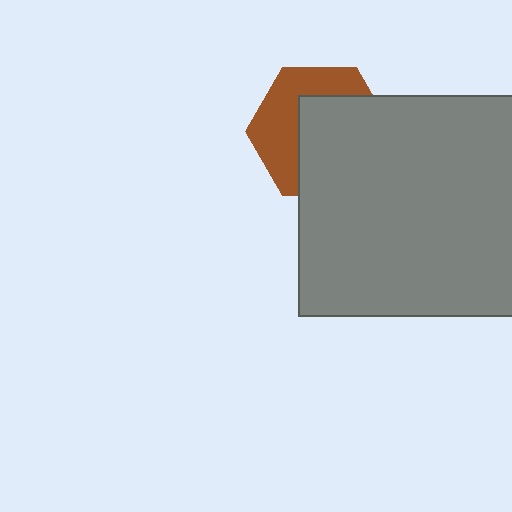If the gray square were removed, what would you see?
You would see the complete brown hexagon.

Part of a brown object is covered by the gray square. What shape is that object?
It is a hexagon.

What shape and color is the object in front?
The object in front is a gray square.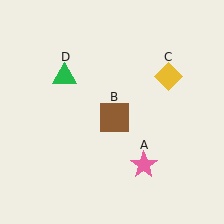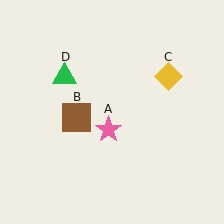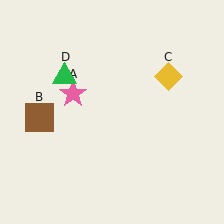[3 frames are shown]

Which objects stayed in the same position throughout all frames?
Yellow diamond (object C) and green triangle (object D) remained stationary.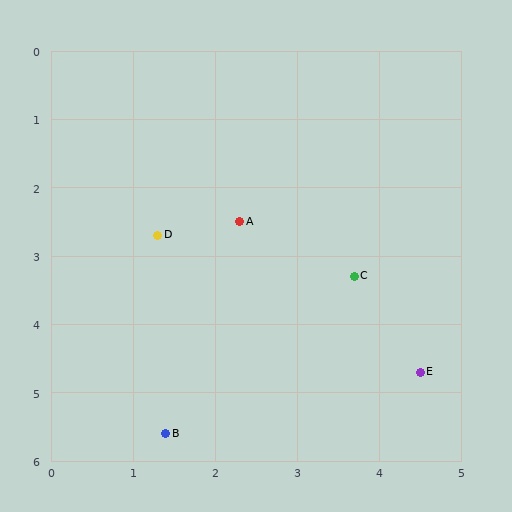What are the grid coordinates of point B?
Point B is at approximately (1.4, 5.6).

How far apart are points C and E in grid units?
Points C and E are about 1.6 grid units apart.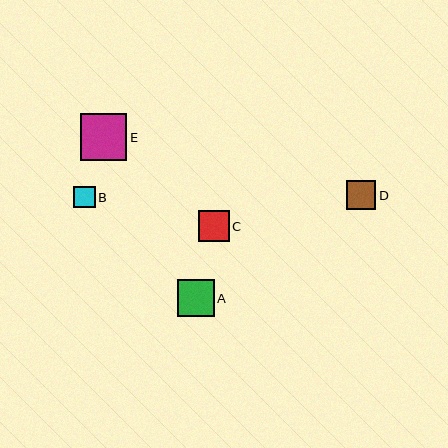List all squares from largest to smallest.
From largest to smallest: E, A, C, D, B.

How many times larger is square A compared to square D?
Square A is approximately 1.3 times the size of square D.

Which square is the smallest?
Square B is the smallest with a size of approximately 21 pixels.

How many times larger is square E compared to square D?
Square E is approximately 1.6 times the size of square D.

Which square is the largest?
Square E is the largest with a size of approximately 47 pixels.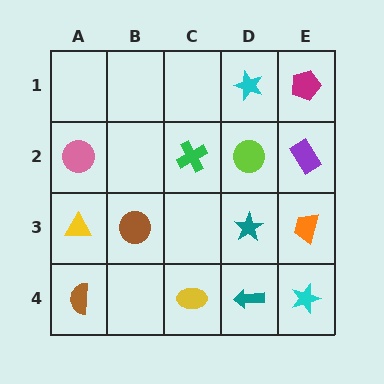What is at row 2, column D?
A lime circle.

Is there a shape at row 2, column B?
No, that cell is empty.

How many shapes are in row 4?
4 shapes.